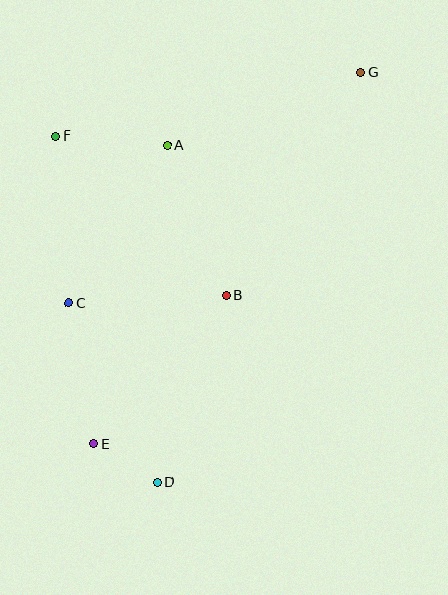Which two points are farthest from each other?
Points E and G are farthest from each other.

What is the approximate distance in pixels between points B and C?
The distance between B and C is approximately 158 pixels.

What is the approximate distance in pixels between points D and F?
The distance between D and F is approximately 360 pixels.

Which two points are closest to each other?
Points D and E are closest to each other.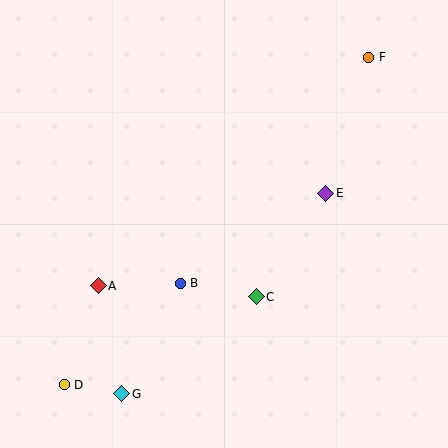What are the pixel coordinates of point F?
Point F is at (369, 57).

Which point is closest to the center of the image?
Point B at (180, 283) is closest to the center.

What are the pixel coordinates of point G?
Point G is at (122, 394).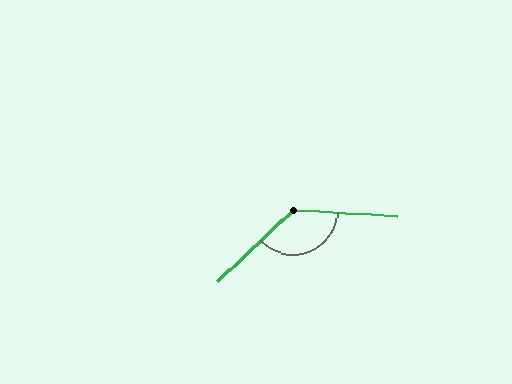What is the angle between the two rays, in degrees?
Approximately 133 degrees.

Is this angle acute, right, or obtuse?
It is obtuse.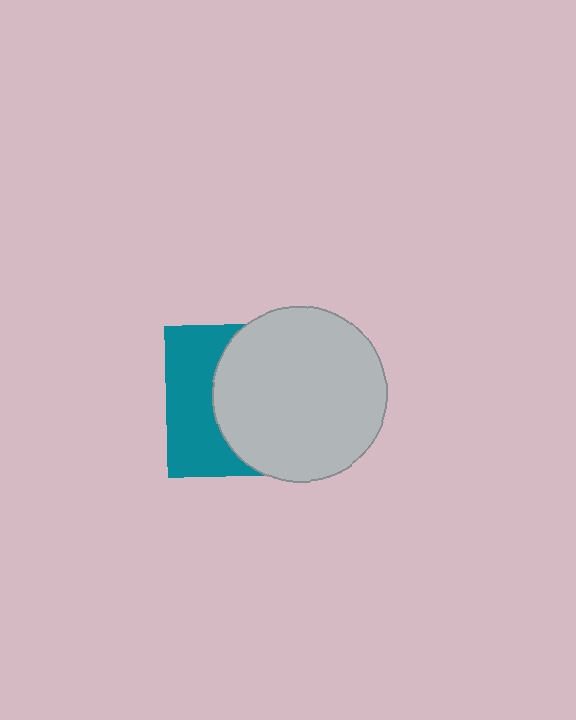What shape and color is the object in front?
The object in front is a light gray circle.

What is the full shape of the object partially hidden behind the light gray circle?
The partially hidden object is a teal square.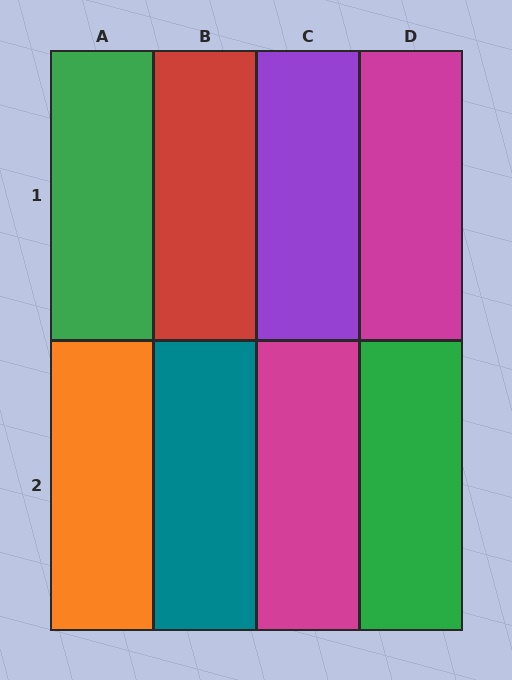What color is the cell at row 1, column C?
Purple.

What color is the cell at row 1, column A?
Green.